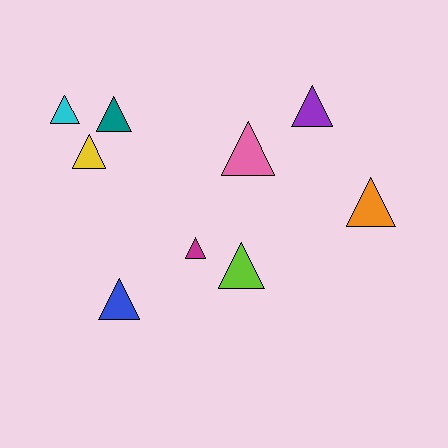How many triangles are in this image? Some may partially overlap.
There are 9 triangles.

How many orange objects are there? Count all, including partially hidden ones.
There is 1 orange object.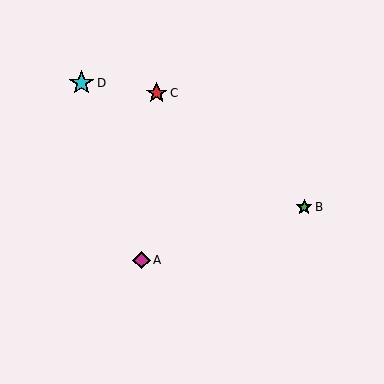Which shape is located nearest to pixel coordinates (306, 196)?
The green star (labeled B) at (304, 207) is nearest to that location.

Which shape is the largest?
The cyan star (labeled D) is the largest.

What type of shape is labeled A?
Shape A is a magenta diamond.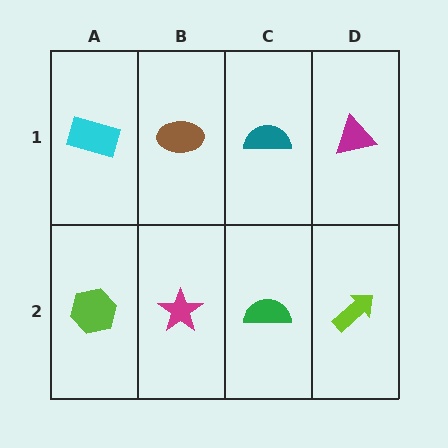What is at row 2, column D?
A lime arrow.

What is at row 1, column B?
A brown ellipse.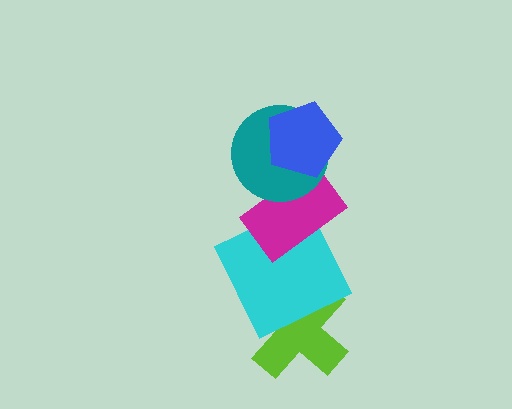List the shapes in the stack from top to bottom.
From top to bottom: the blue pentagon, the teal circle, the magenta rectangle, the cyan square, the lime cross.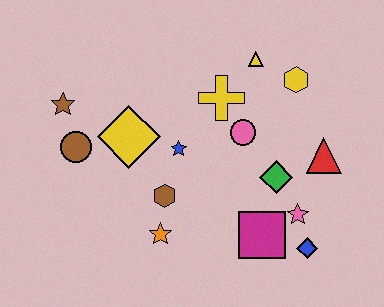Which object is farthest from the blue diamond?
The brown star is farthest from the blue diamond.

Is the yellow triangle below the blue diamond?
No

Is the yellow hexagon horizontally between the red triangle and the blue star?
Yes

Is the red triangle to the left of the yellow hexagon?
No